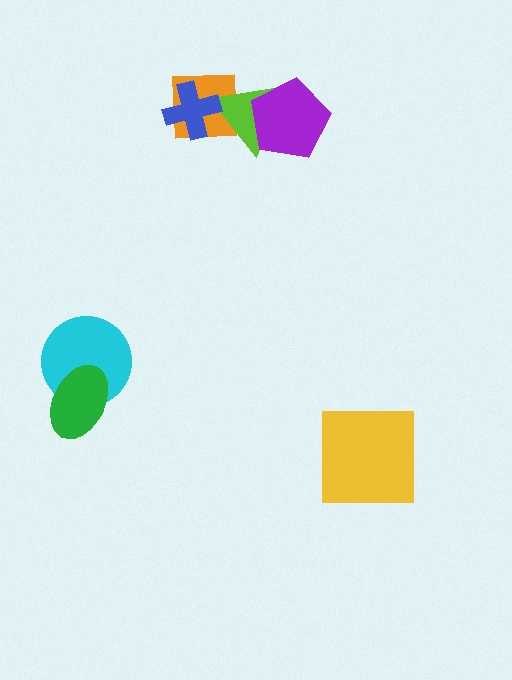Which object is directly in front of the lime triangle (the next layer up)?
The blue cross is directly in front of the lime triangle.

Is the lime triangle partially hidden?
Yes, it is partially covered by another shape.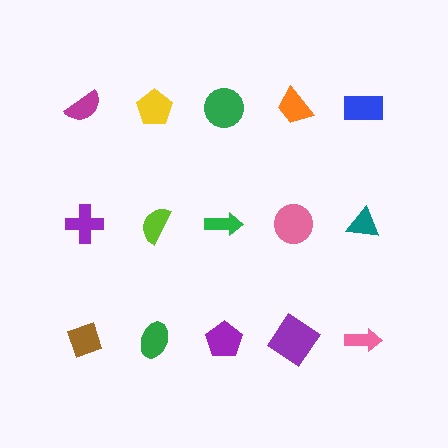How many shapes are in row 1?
5 shapes.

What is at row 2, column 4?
A pink circle.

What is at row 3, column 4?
A purple diamond.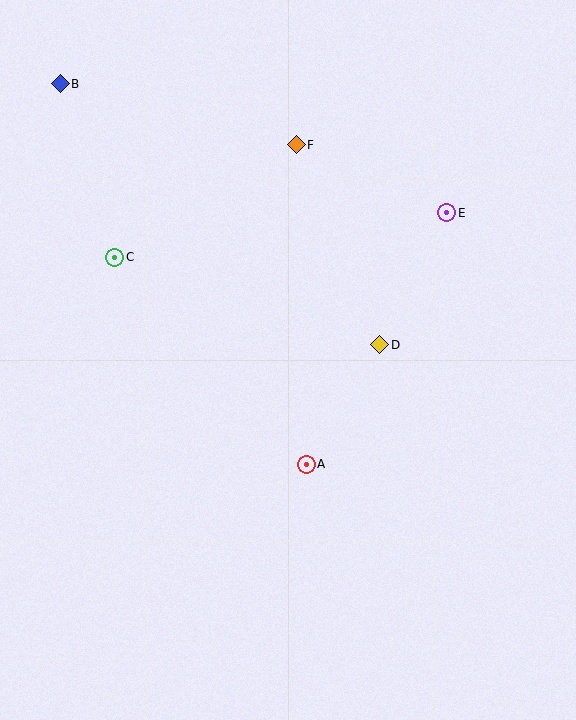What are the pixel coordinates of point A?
Point A is at (306, 464).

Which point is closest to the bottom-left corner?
Point A is closest to the bottom-left corner.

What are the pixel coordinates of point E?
Point E is at (447, 213).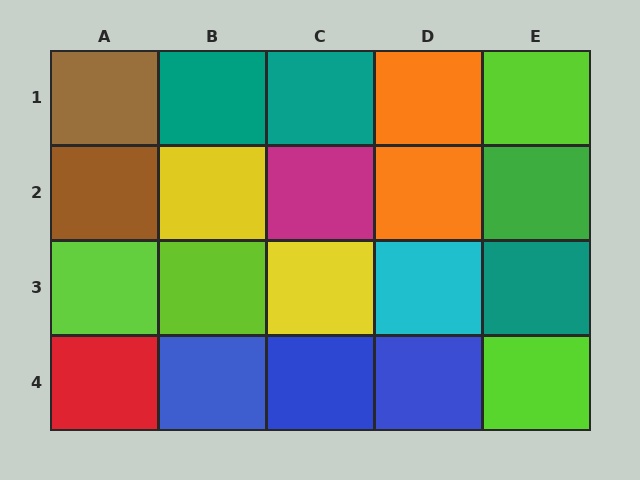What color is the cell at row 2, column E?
Green.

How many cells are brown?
2 cells are brown.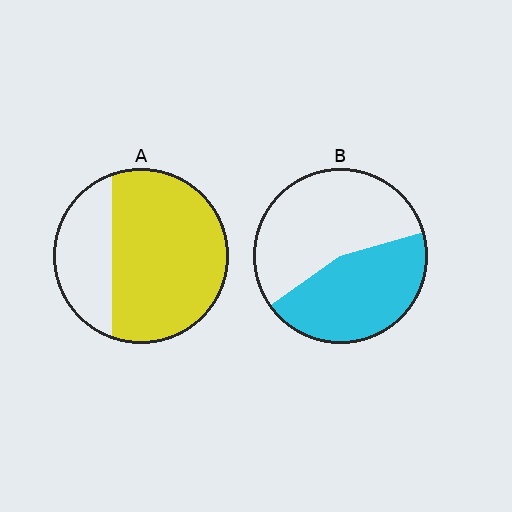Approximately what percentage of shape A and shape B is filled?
A is approximately 70% and B is approximately 45%.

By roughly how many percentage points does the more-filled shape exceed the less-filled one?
By roughly 25 percentage points (A over B).